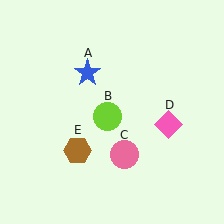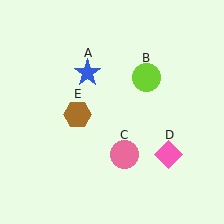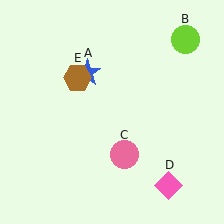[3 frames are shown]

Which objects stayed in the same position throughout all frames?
Blue star (object A) and pink circle (object C) remained stationary.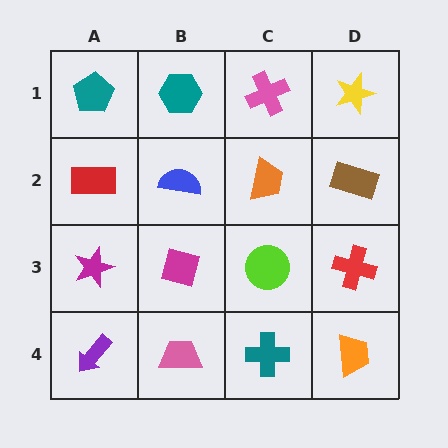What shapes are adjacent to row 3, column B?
A blue semicircle (row 2, column B), a pink trapezoid (row 4, column B), a magenta star (row 3, column A), a lime circle (row 3, column C).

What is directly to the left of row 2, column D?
An orange trapezoid.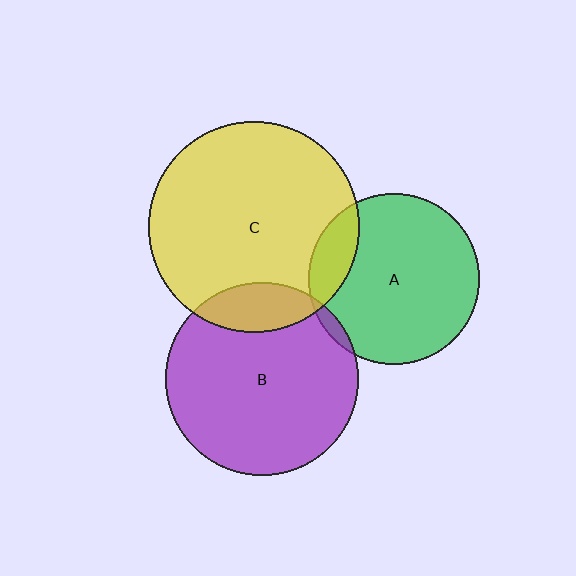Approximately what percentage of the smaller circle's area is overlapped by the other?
Approximately 15%.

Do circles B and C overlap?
Yes.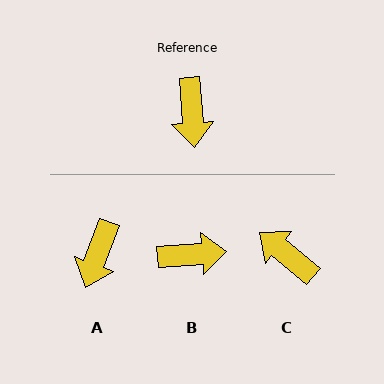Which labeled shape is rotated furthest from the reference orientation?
C, about 134 degrees away.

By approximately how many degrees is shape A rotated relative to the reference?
Approximately 25 degrees clockwise.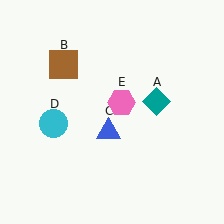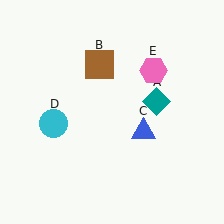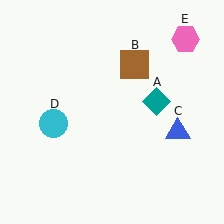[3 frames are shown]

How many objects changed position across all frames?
3 objects changed position: brown square (object B), blue triangle (object C), pink hexagon (object E).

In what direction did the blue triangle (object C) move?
The blue triangle (object C) moved right.